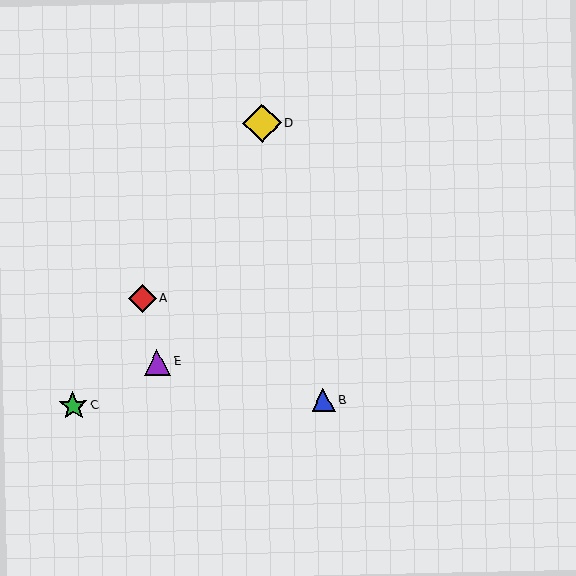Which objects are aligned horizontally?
Objects B, C are aligned horizontally.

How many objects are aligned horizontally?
2 objects (B, C) are aligned horizontally.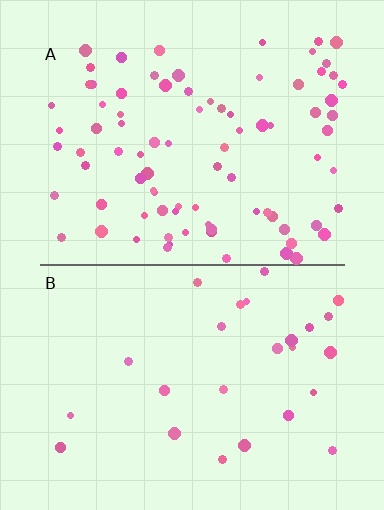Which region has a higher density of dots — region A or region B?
A (the top).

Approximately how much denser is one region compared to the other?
Approximately 3.3× — region A over region B.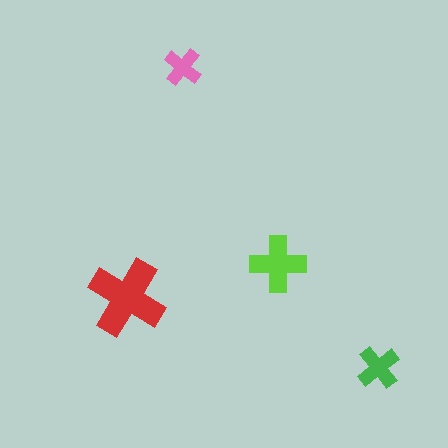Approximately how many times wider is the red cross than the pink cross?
About 2 times wider.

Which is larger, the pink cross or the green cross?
The green one.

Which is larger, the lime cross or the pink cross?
The lime one.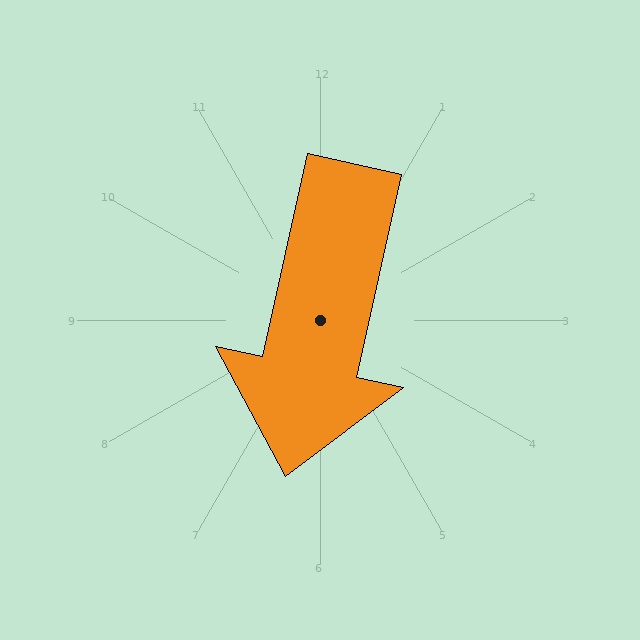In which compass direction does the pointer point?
South.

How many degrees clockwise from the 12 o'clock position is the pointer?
Approximately 192 degrees.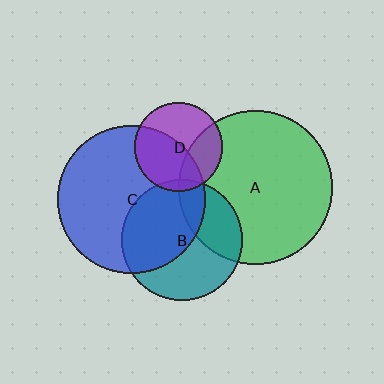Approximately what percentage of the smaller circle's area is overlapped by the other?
Approximately 30%.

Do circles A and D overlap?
Yes.